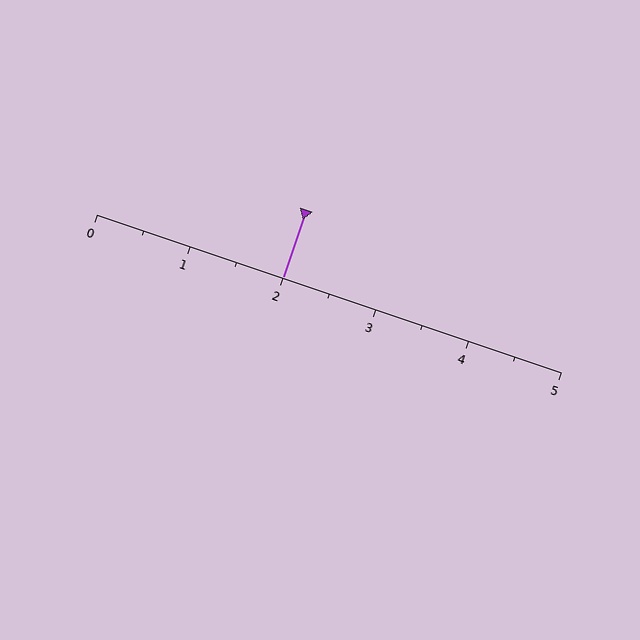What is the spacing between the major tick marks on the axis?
The major ticks are spaced 1 apart.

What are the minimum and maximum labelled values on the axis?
The axis runs from 0 to 5.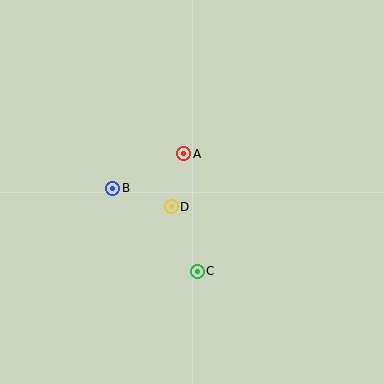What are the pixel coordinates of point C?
Point C is at (197, 271).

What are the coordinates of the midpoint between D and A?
The midpoint between D and A is at (177, 180).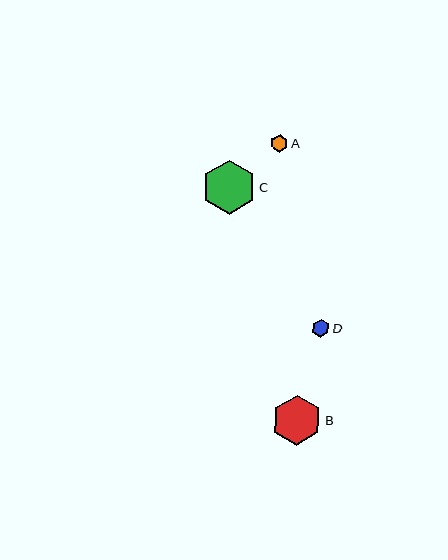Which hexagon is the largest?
Hexagon C is the largest with a size of approximately 55 pixels.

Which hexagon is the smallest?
Hexagon A is the smallest with a size of approximately 17 pixels.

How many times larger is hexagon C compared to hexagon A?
Hexagon C is approximately 3.1 times the size of hexagon A.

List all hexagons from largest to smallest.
From largest to smallest: C, B, D, A.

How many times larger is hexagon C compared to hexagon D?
Hexagon C is approximately 3.0 times the size of hexagon D.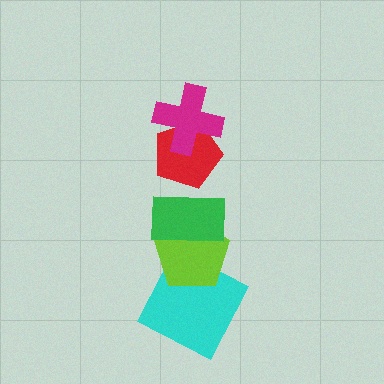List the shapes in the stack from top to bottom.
From top to bottom: the magenta cross, the red pentagon, the green rectangle, the lime pentagon, the cyan square.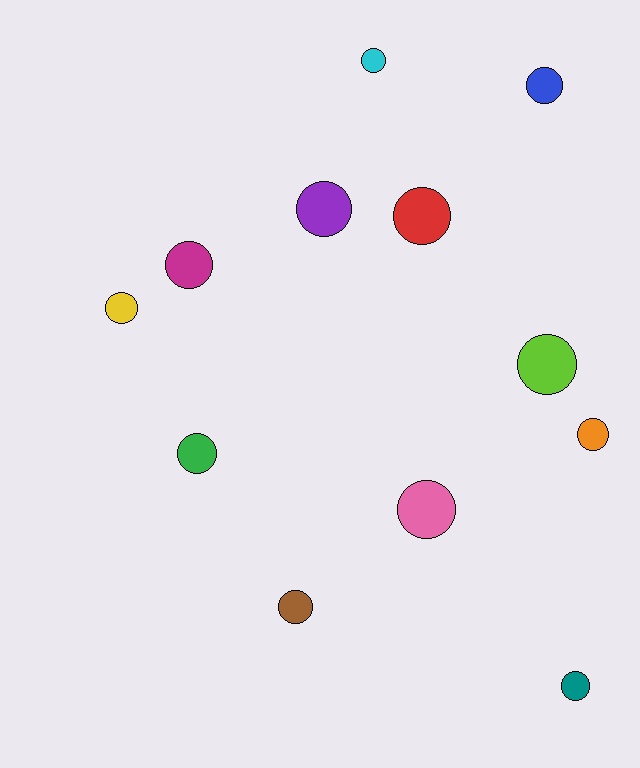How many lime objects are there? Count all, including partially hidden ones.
There is 1 lime object.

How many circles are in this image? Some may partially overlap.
There are 12 circles.